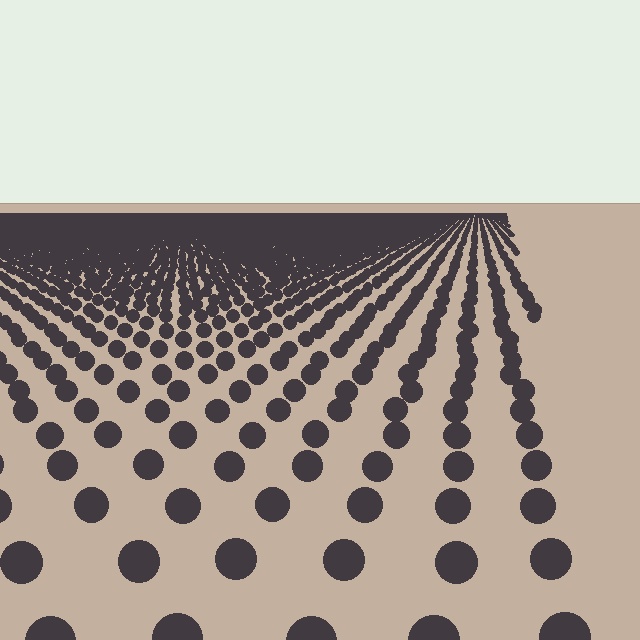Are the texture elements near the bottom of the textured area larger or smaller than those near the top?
Larger. Near the bottom, elements are closer to the viewer and appear at a bigger on-screen size.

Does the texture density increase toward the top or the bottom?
Density increases toward the top.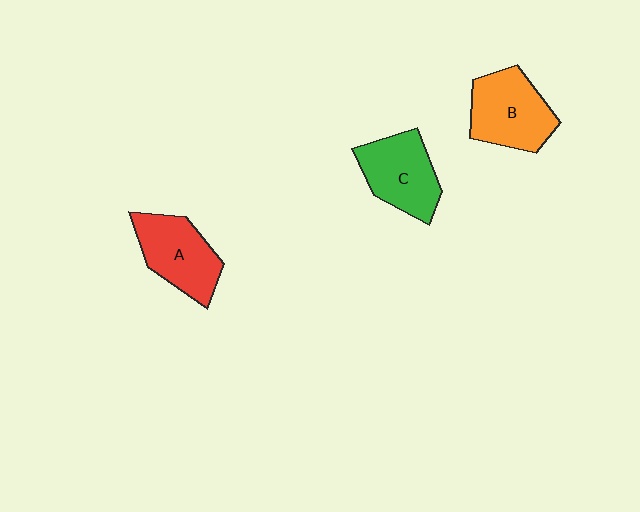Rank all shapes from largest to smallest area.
From largest to smallest: B (orange), A (red), C (green).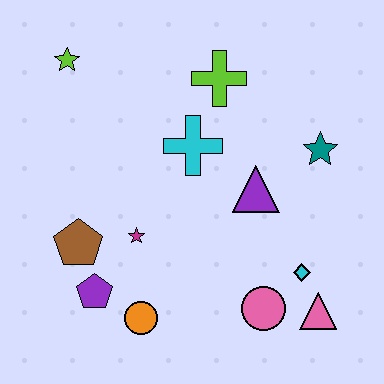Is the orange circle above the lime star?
No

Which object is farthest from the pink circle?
The lime star is farthest from the pink circle.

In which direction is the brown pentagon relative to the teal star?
The brown pentagon is to the left of the teal star.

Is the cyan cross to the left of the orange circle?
No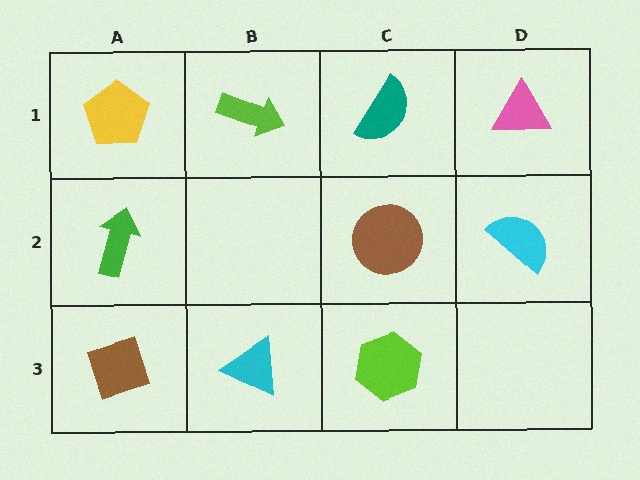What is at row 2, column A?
A green arrow.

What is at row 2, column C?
A brown circle.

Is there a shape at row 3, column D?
No, that cell is empty.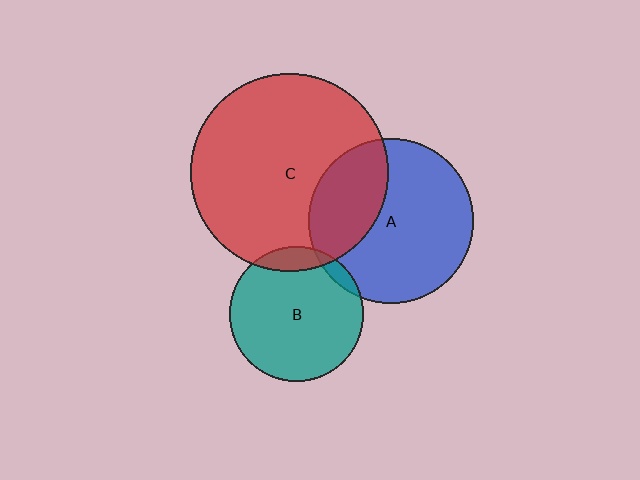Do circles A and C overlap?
Yes.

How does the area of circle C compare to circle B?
Approximately 2.2 times.